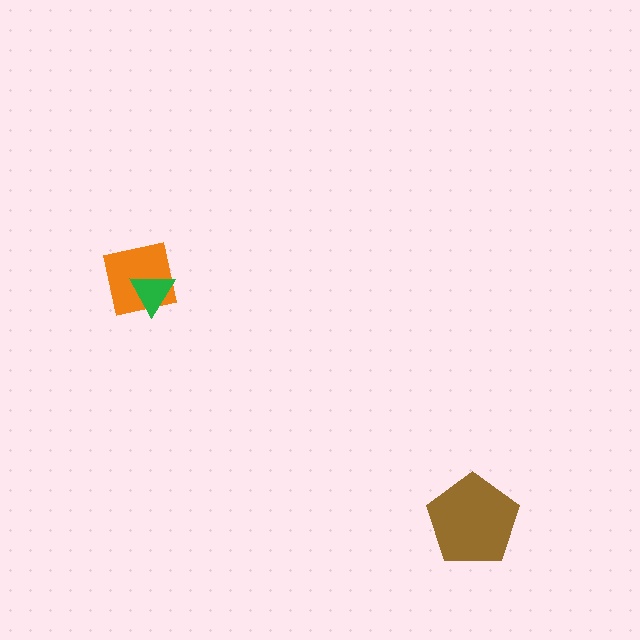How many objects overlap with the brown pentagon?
0 objects overlap with the brown pentagon.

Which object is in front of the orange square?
The green triangle is in front of the orange square.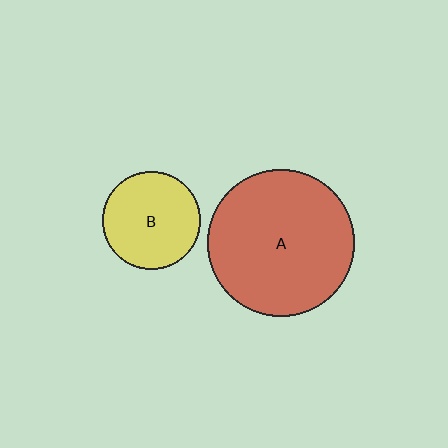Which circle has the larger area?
Circle A (red).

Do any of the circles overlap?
No, none of the circles overlap.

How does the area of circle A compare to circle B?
Approximately 2.2 times.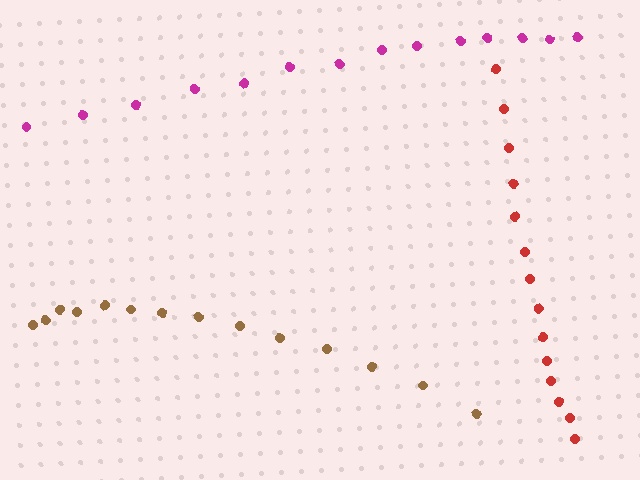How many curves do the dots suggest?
There are 3 distinct paths.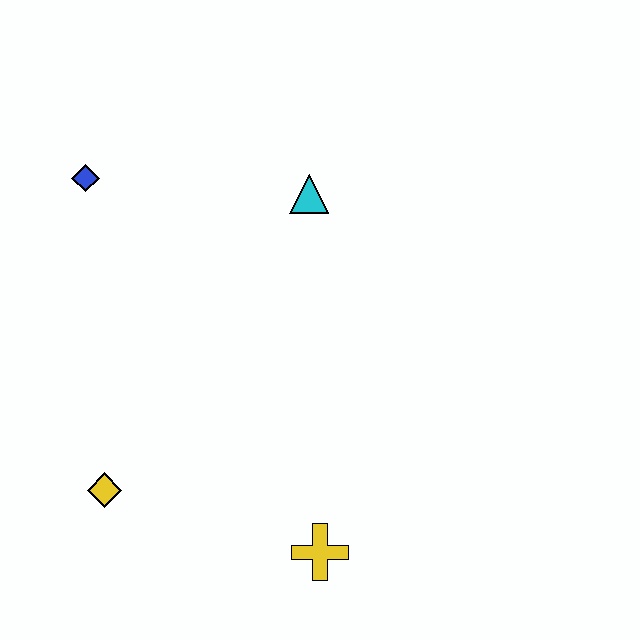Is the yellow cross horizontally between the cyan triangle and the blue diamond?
No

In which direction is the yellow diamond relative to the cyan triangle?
The yellow diamond is below the cyan triangle.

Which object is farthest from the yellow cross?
The blue diamond is farthest from the yellow cross.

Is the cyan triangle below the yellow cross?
No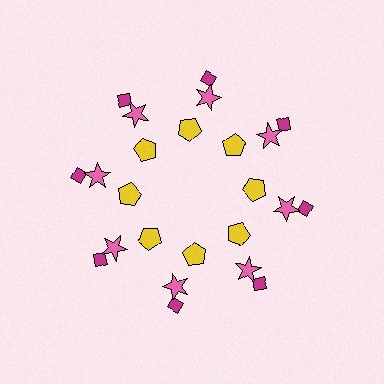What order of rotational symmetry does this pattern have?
This pattern has 8-fold rotational symmetry.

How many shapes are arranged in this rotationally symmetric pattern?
There are 24 shapes, arranged in 8 groups of 3.